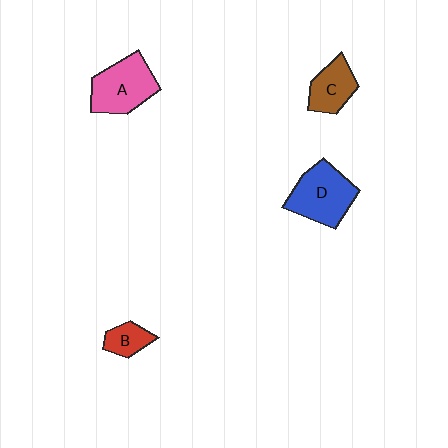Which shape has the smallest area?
Shape B (red).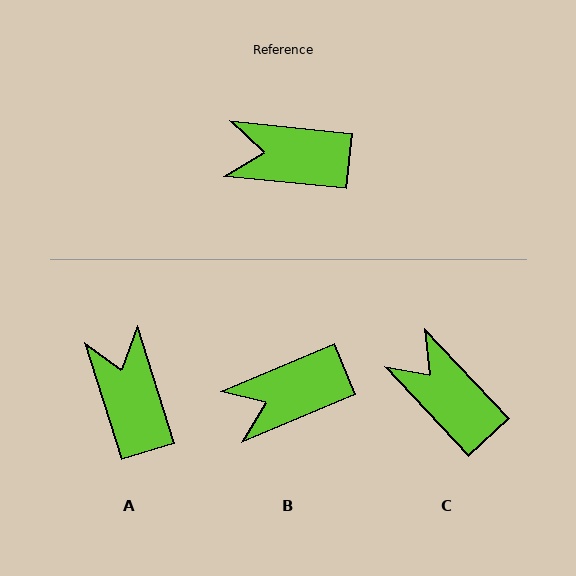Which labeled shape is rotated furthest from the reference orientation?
A, about 67 degrees away.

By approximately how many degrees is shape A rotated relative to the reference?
Approximately 67 degrees clockwise.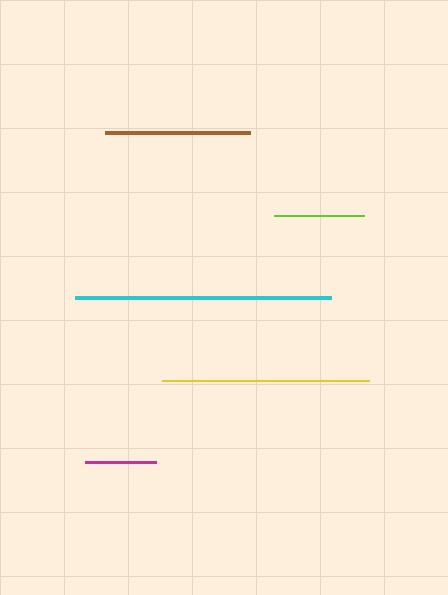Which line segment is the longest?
The cyan line is the longest at approximately 257 pixels.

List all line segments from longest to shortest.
From longest to shortest: cyan, yellow, brown, lime, magenta.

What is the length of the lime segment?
The lime segment is approximately 90 pixels long.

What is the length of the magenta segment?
The magenta segment is approximately 71 pixels long.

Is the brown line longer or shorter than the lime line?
The brown line is longer than the lime line.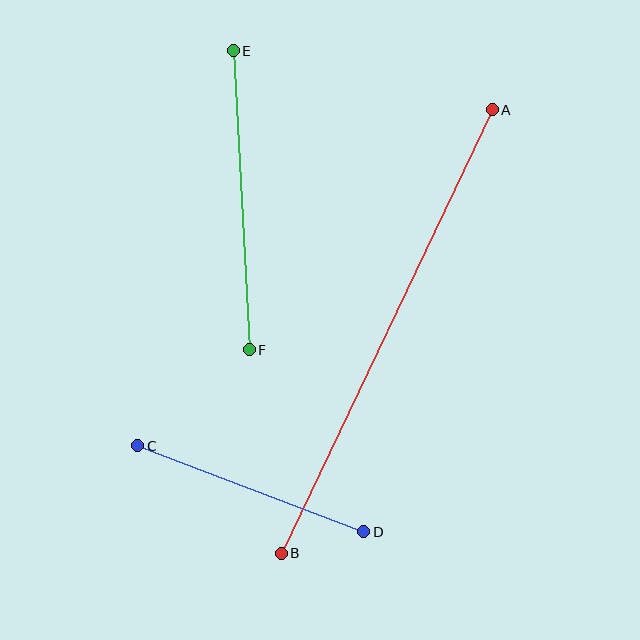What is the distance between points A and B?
The distance is approximately 491 pixels.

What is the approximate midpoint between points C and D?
The midpoint is at approximately (251, 489) pixels.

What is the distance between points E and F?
The distance is approximately 300 pixels.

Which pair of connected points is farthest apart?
Points A and B are farthest apart.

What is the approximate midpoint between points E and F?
The midpoint is at approximately (241, 200) pixels.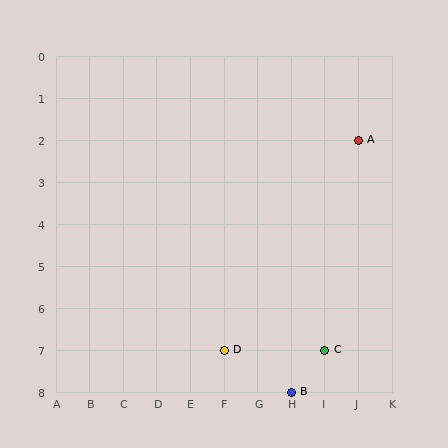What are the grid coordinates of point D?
Point D is at grid coordinates (F, 7).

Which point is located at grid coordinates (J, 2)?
Point A is at (J, 2).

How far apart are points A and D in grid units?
Points A and D are 4 columns and 5 rows apart (about 6.4 grid units diagonally).